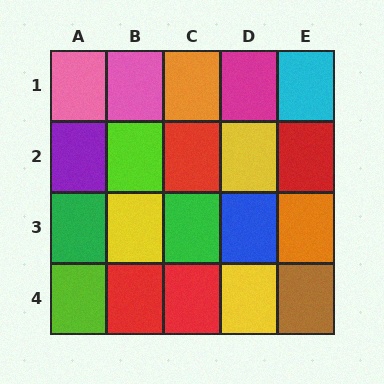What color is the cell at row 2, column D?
Yellow.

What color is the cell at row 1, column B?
Pink.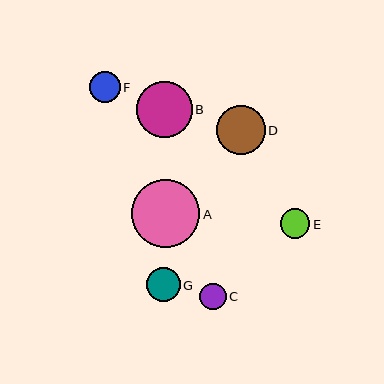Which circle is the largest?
Circle A is the largest with a size of approximately 68 pixels.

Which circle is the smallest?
Circle C is the smallest with a size of approximately 26 pixels.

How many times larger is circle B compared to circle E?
Circle B is approximately 1.9 times the size of circle E.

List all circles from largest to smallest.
From largest to smallest: A, B, D, G, F, E, C.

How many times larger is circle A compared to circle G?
Circle A is approximately 2.0 times the size of circle G.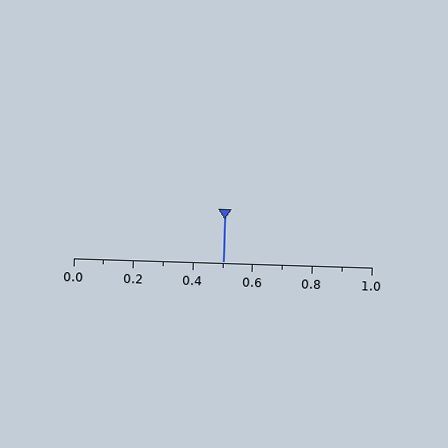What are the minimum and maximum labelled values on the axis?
The axis runs from 0.0 to 1.0.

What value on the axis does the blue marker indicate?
The marker indicates approximately 0.5.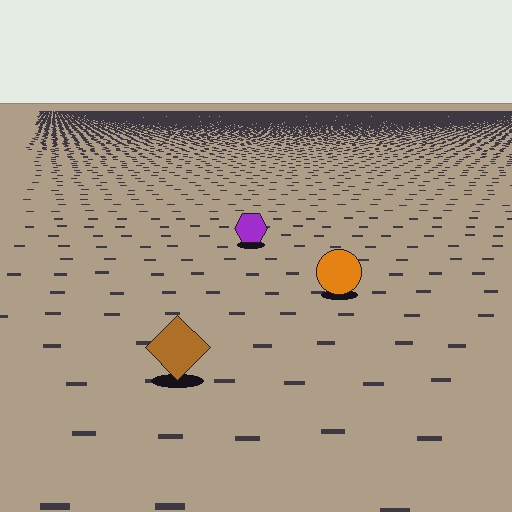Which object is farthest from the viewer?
The purple hexagon is farthest from the viewer. It appears smaller and the ground texture around it is denser.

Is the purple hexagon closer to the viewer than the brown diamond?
No. The brown diamond is closer — you can tell from the texture gradient: the ground texture is coarser near it.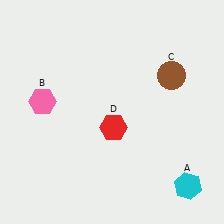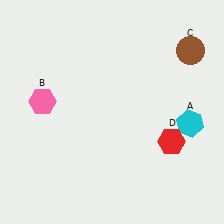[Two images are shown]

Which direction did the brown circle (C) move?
The brown circle (C) moved up.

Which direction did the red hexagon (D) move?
The red hexagon (D) moved right.